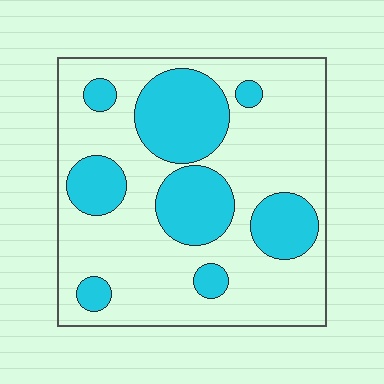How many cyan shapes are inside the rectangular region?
8.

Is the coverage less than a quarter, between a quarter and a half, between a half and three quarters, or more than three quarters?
Between a quarter and a half.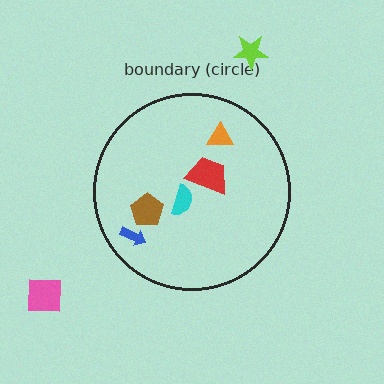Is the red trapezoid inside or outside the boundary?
Inside.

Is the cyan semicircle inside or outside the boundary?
Inside.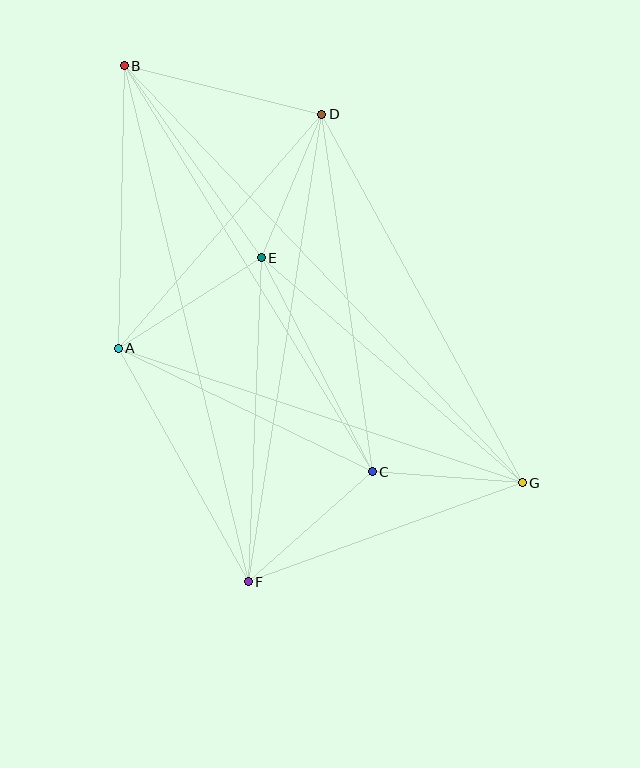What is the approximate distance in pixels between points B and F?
The distance between B and F is approximately 531 pixels.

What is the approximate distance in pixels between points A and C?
The distance between A and C is approximately 282 pixels.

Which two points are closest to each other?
Points C and G are closest to each other.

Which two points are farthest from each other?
Points B and G are farthest from each other.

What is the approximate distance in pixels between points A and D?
The distance between A and D is approximately 310 pixels.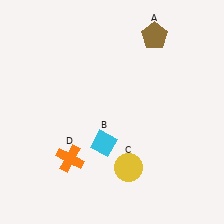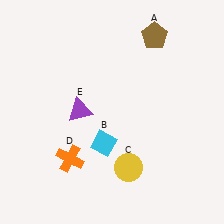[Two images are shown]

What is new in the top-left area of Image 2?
A purple triangle (E) was added in the top-left area of Image 2.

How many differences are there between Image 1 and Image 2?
There is 1 difference between the two images.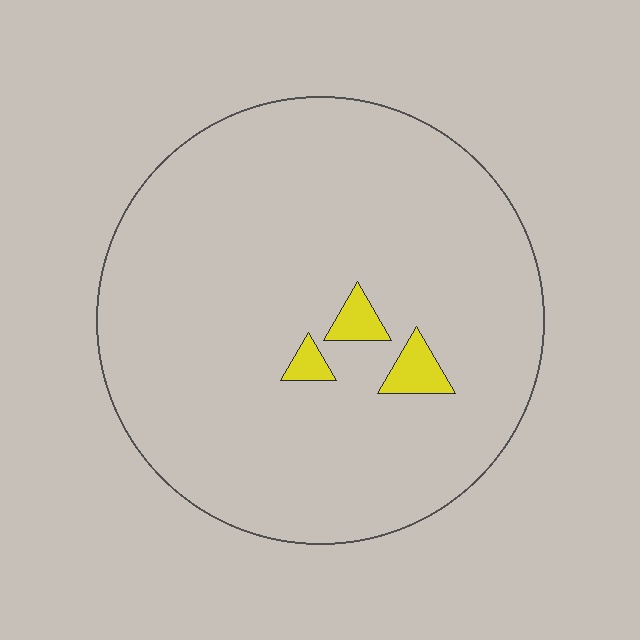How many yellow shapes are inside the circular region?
3.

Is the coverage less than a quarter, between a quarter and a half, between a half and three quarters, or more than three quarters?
Less than a quarter.